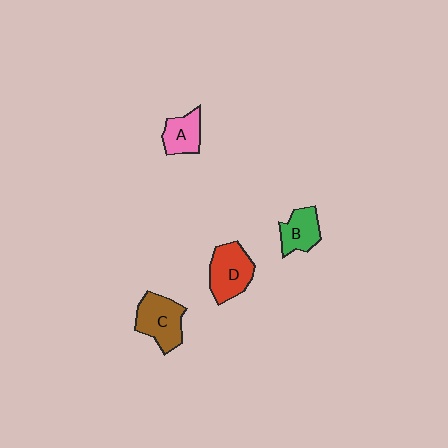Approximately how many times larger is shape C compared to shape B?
Approximately 1.4 times.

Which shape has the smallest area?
Shape A (pink).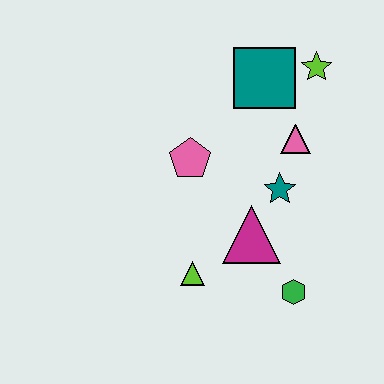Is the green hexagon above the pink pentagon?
No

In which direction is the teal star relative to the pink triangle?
The teal star is below the pink triangle.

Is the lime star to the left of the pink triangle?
No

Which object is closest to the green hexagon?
The magenta triangle is closest to the green hexagon.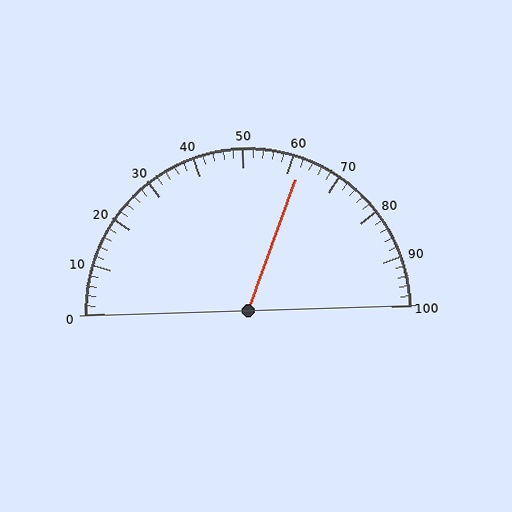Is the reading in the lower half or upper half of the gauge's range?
The reading is in the upper half of the range (0 to 100).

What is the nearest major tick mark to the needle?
The nearest major tick mark is 60.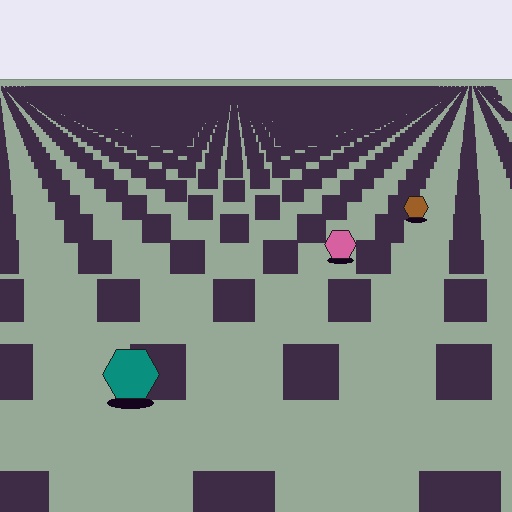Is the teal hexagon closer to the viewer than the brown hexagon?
Yes. The teal hexagon is closer — you can tell from the texture gradient: the ground texture is coarser near it.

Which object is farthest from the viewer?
The brown hexagon is farthest from the viewer. It appears smaller and the ground texture around it is denser.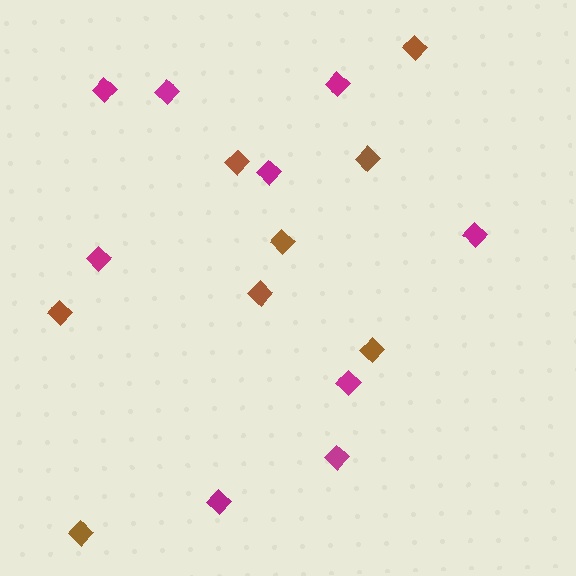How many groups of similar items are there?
There are 2 groups: one group of brown diamonds (8) and one group of magenta diamonds (9).